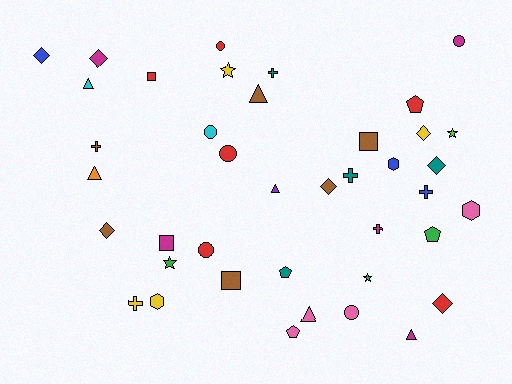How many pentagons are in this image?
There are 4 pentagons.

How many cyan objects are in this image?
There are 2 cyan objects.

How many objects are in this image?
There are 40 objects.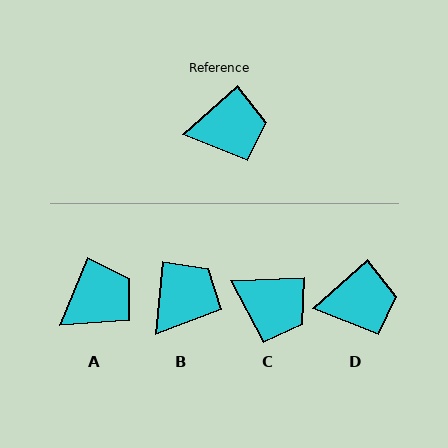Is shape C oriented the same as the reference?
No, it is off by about 40 degrees.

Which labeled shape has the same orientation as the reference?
D.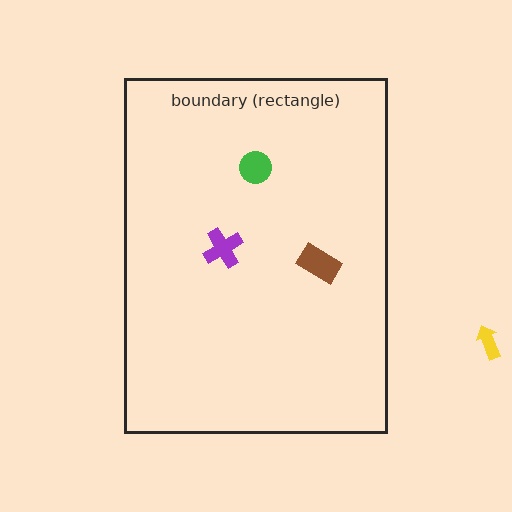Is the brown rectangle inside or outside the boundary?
Inside.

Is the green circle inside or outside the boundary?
Inside.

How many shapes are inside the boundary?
3 inside, 1 outside.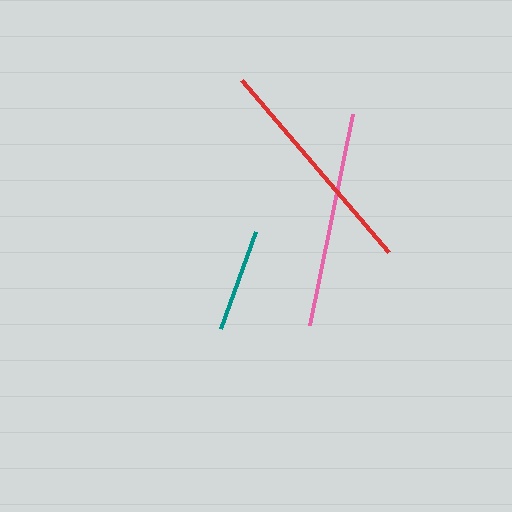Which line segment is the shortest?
The teal line is the shortest at approximately 103 pixels.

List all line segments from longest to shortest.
From longest to shortest: red, pink, teal.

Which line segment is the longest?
The red line is the longest at approximately 226 pixels.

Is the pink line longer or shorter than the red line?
The red line is longer than the pink line.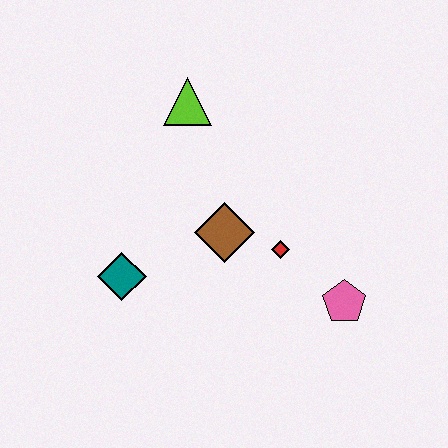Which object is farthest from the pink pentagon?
The lime triangle is farthest from the pink pentagon.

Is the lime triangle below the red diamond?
No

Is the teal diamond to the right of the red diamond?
No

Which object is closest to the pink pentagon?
The red diamond is closest to the pink pentagon.